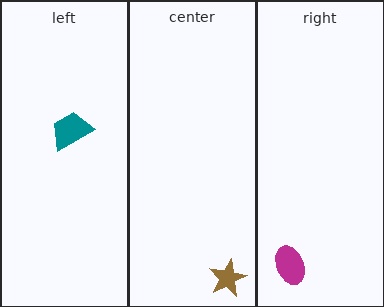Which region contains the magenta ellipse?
The right region.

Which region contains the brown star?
The center region.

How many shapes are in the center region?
1.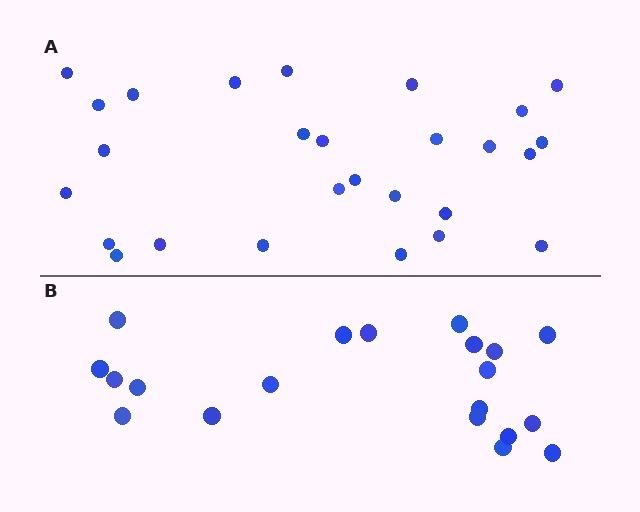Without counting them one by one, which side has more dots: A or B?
Region A (the top region) has more dots.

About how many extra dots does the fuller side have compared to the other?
Region A has roughly 8 or so more dots than region B.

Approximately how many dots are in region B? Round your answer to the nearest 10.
About 20 dots.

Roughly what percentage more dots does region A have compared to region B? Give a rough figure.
About 35% more.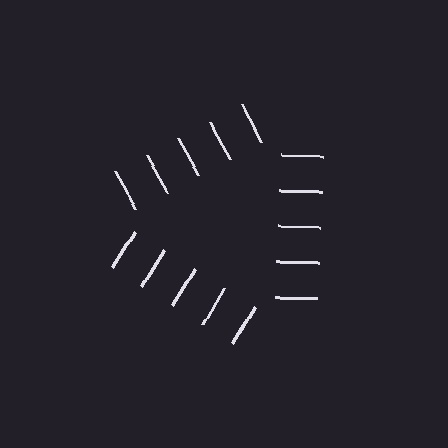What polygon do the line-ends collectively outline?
An illusory triangle — the line segments terminate on its edges but no continuous stroke is drawn.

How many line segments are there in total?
15 — 5 along each of the 3 edges.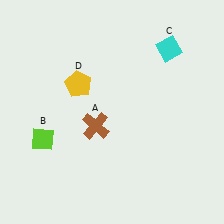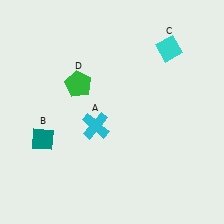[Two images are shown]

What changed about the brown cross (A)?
In Image 1, A is brown. In Image 2, it changed to cyan.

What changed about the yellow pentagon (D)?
In Image 1, D is yellow. In Image 2, it changed to green.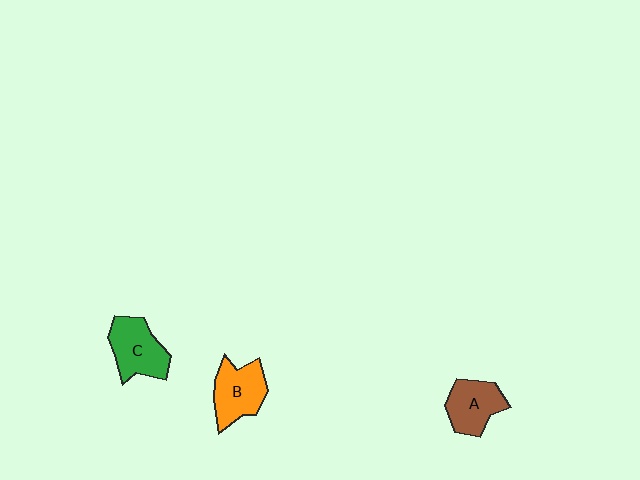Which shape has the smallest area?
Shape A (brown).